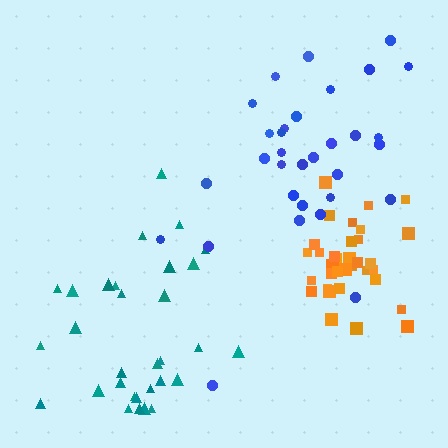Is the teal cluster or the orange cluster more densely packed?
Orange.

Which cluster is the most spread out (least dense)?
Teal.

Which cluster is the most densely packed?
Orange.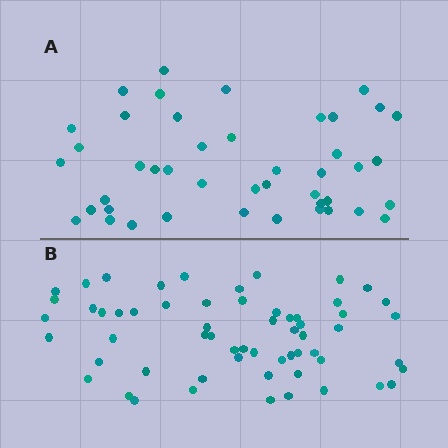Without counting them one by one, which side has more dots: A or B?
Region B (the bottom region) has more dots.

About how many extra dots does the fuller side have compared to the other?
Region B has approximately 15 more dots than region A.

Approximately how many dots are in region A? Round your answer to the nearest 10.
About 40 dots. (The exact count is 44, which rounds to 40.)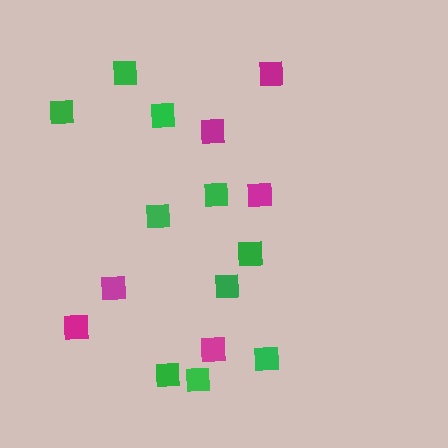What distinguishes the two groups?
There are 2 groups: one group of magenta squares (6) and one group of green squares (10).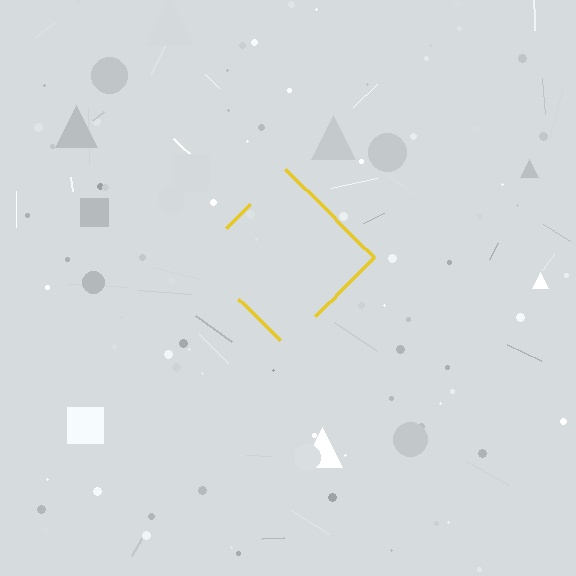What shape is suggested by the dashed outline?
The dashed outline suggests a diamond.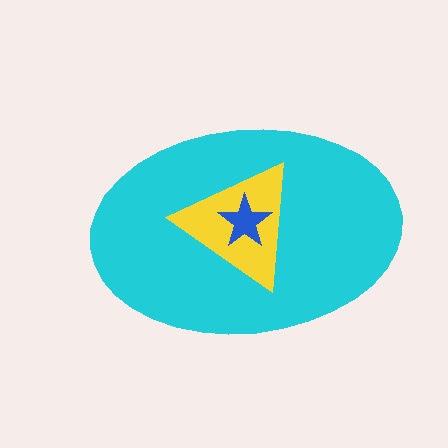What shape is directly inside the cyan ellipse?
The yellow triangle.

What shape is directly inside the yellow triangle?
The blue star.